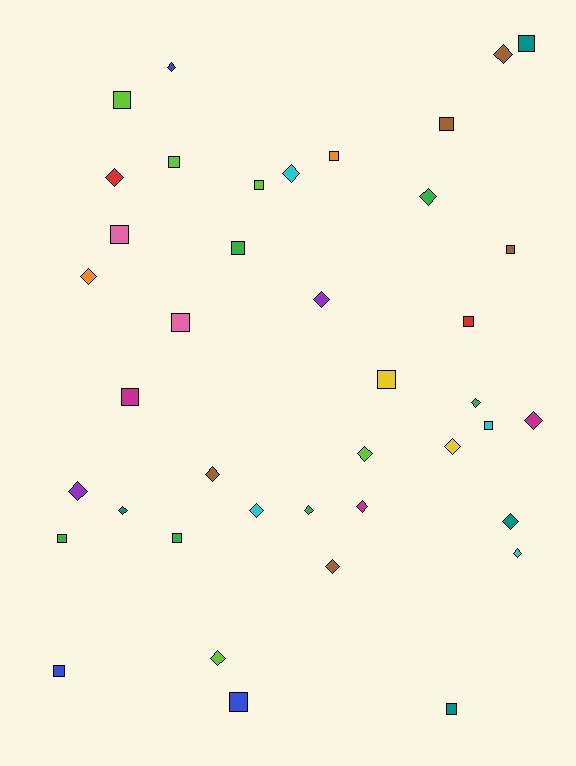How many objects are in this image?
There are 40 objects.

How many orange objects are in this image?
There are 2 orange objects.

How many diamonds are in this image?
There are 21 diamonds.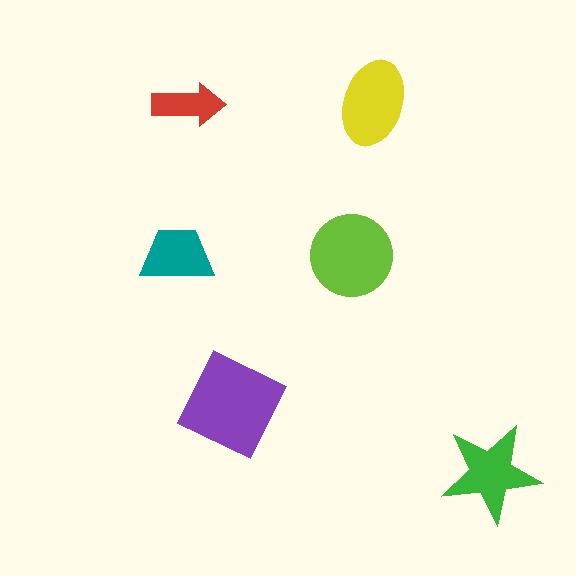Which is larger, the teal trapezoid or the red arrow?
The teal trapezoid.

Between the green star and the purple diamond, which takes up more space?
The purple diamond.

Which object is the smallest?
The red arrow.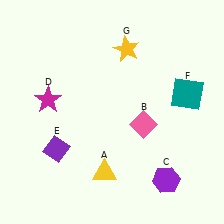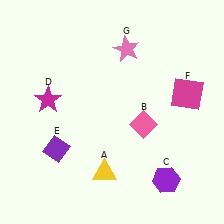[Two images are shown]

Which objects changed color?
F changed from teal to magenta. G changed from yellow to pink.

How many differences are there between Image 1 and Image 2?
There are 2 differences between the two images.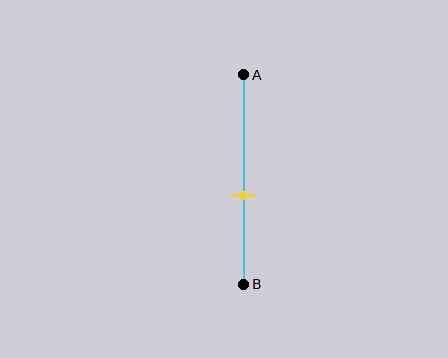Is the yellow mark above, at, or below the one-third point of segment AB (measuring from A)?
The yellow mark is below the one-third point of segment AB.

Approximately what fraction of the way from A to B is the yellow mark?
The yellow mark is approximately 60% of the way from A to B.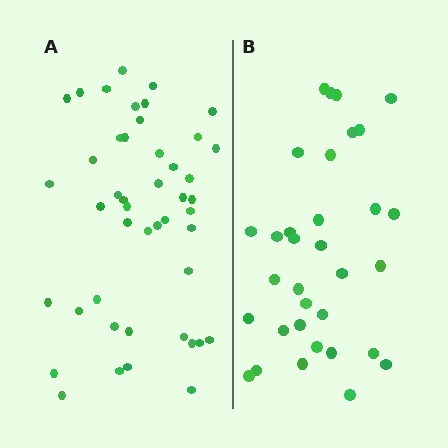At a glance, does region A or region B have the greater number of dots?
Region A (the left region) has more dots.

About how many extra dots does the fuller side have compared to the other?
Region A has approximately 15 more dots than region B.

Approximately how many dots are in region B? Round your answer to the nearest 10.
About 30 dots. (The exact count is 33, which rounds to 30.)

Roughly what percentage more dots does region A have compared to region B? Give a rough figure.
About 40% more.